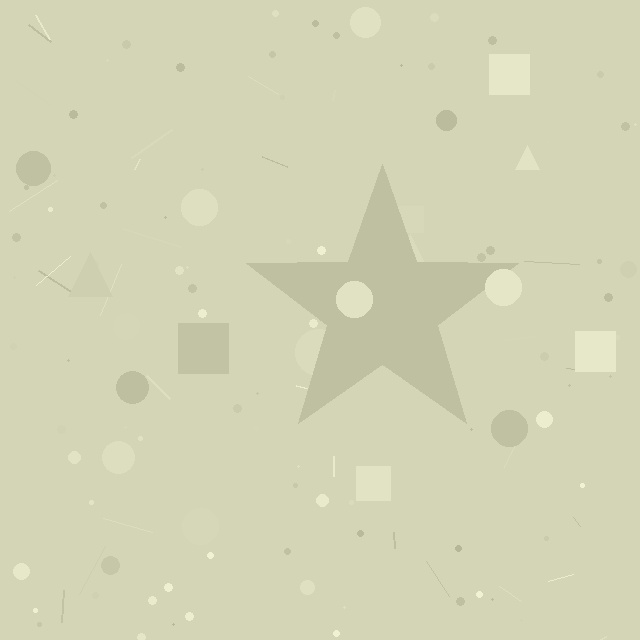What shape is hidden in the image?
A star is hidden in the image.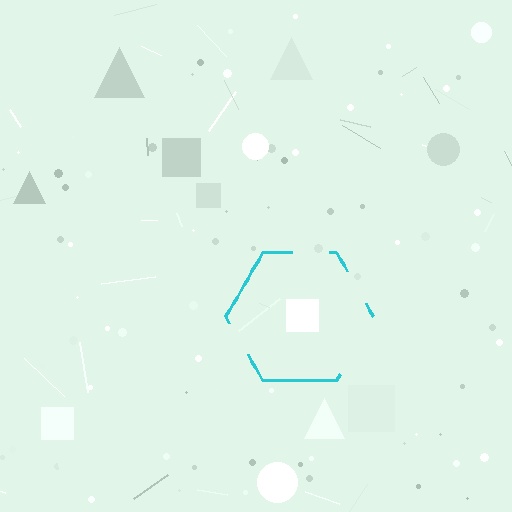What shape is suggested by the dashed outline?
The dashed outline suggests a hexagon.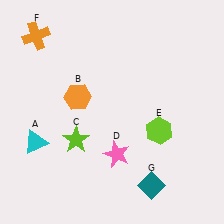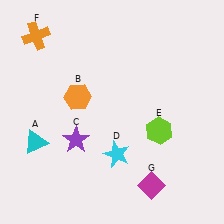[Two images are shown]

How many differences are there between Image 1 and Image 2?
There are 3 differences between the two images.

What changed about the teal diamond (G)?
In Image 1, G is teal. In Image 2, it changed to magenta.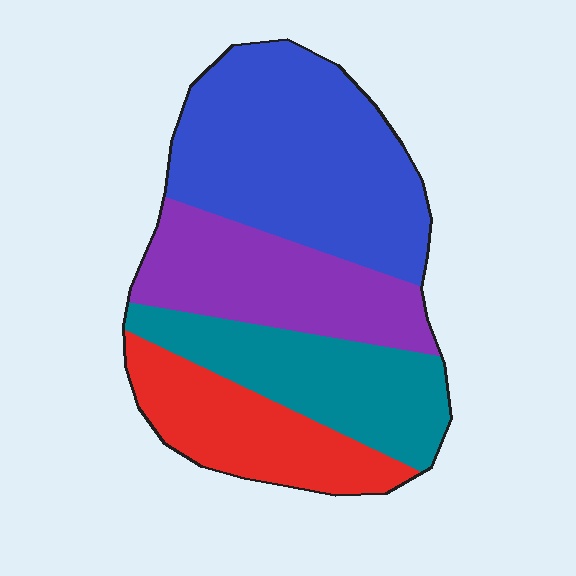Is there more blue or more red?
Blue.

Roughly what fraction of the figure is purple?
Purple takes up about one quarter (1/4) of the figure.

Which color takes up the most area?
Blue, at roughly 35%.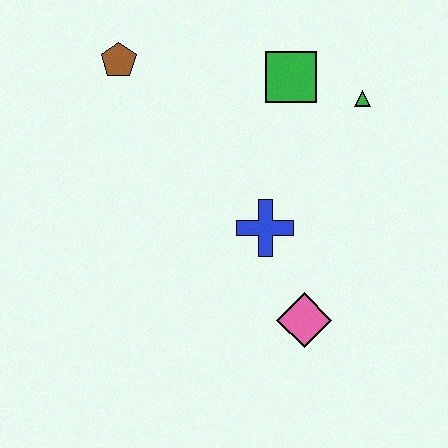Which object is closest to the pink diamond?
The blue cross is closest to the pink diamond.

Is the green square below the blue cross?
No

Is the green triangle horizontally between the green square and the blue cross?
No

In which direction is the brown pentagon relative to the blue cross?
The brown pentagon is above the blue cross.